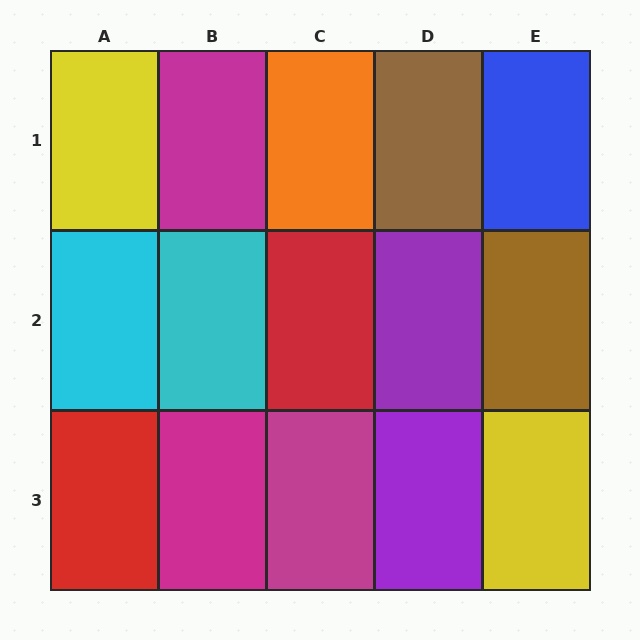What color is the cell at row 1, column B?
Magenta.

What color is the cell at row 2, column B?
Cyan.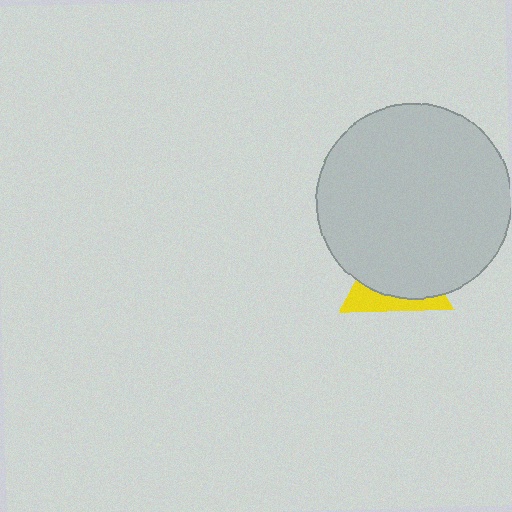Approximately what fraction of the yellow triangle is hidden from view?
Roughly 69% of the yellow triangle is hidden behind the light gray circle.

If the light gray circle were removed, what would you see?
You would see the complete yellow triangle.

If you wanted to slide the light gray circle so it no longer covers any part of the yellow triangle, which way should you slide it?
Slide it up — that is the most direct way to separate the two shapes.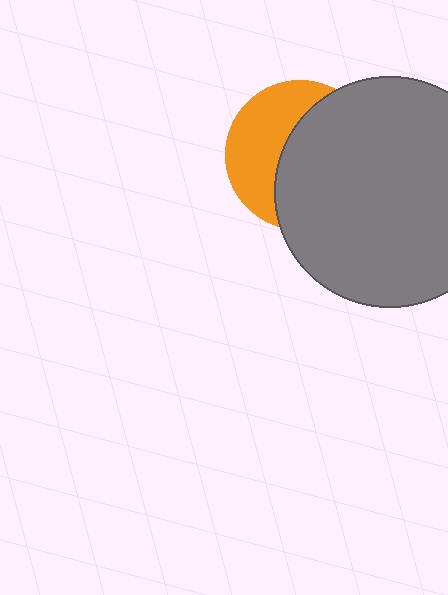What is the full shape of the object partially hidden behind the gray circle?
The partially hidden object is an orange circle.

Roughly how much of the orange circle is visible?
A small part of it is visible (roughly 41%).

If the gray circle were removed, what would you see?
You would see the complete orange circle.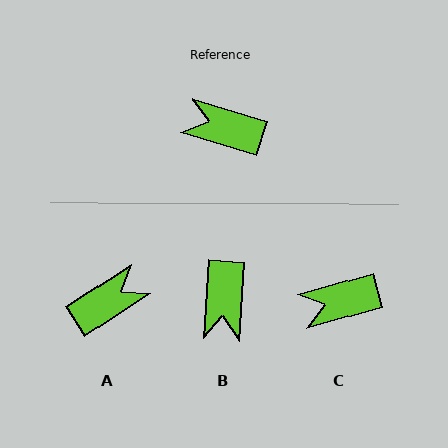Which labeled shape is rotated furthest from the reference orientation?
A, about 130 degrees away.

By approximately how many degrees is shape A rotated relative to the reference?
Approximately 130 degrees clockwise.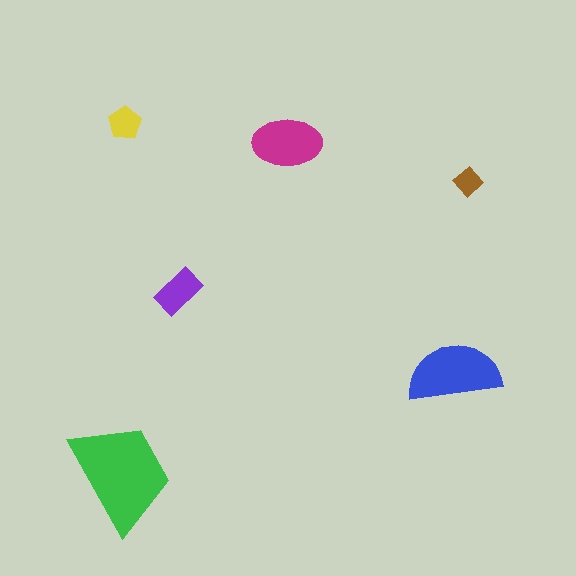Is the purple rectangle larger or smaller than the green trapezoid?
Smaller.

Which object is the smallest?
The brown diamond.